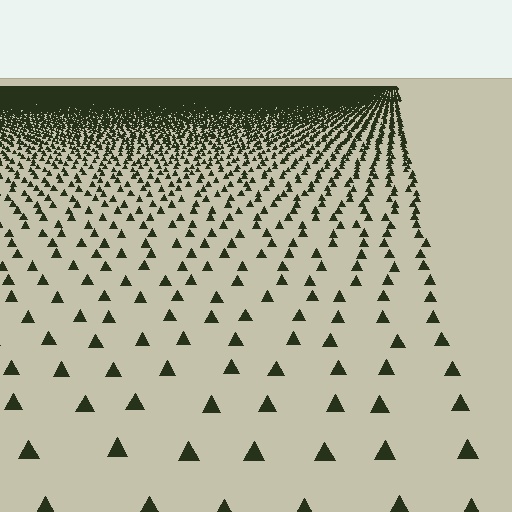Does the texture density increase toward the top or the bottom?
Density increases toward the top.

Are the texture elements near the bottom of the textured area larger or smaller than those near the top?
Larger. Near the bottom, elements are closer to the viewer and appear at a bigger on-screen size.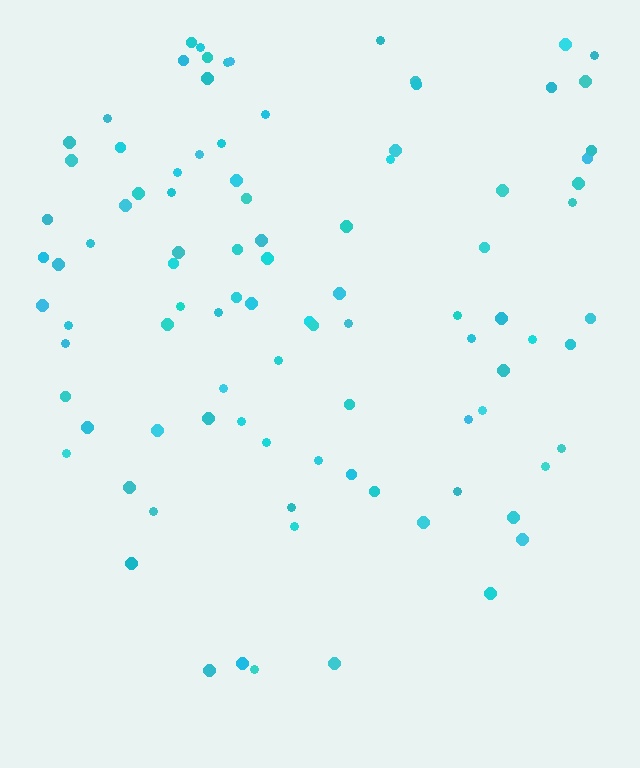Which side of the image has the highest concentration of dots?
The top.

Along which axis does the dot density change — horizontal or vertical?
Vertical.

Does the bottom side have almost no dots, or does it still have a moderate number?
Still a moderate number, just noticeably fewer than the top.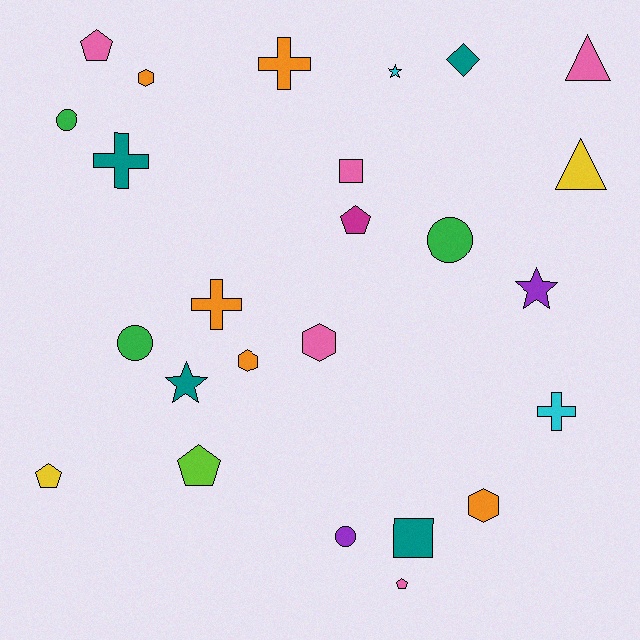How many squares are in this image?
There are 2 squares.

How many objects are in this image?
There are 25 objects.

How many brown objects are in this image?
There are no brown objects.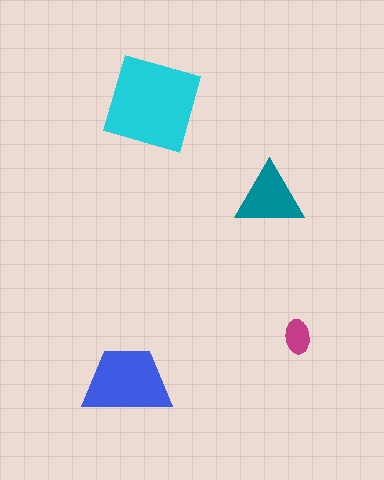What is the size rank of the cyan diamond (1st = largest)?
1st.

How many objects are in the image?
There are 4 objects in the image.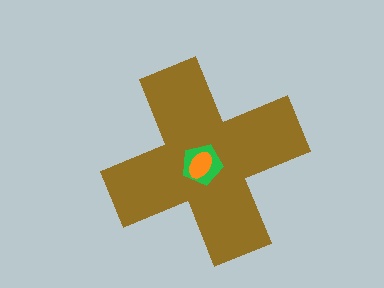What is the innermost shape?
The orange ellipse.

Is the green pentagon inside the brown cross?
Yes.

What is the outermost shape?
The brown cross.